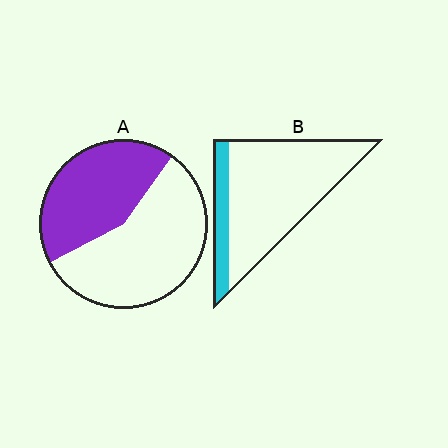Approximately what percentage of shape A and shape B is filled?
A is approximately 45% and B is approximately 20%.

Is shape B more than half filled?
No.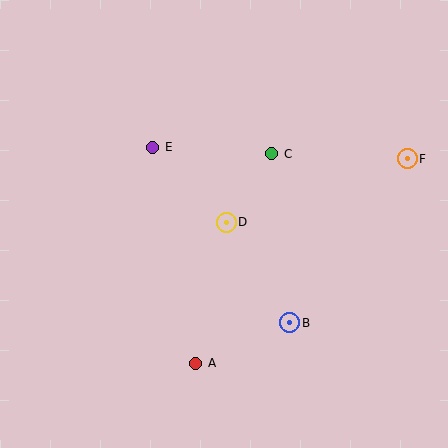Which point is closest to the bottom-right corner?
Point B is closest to the bottom-right corner.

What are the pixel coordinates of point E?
Point E is at (153, 147).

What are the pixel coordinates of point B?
Point B is at (290, 323).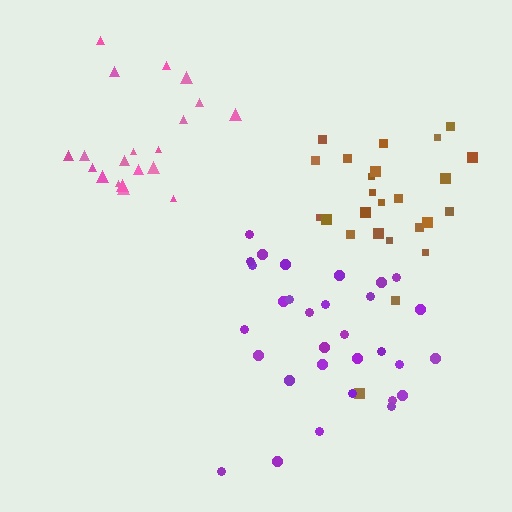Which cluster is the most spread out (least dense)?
Pink.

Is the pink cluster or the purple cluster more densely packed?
Purple.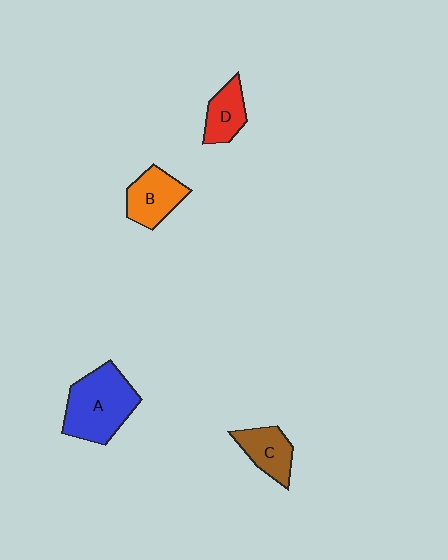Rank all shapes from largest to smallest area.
From largest to smallest: A (blue), B (orange), C (brown), D (red).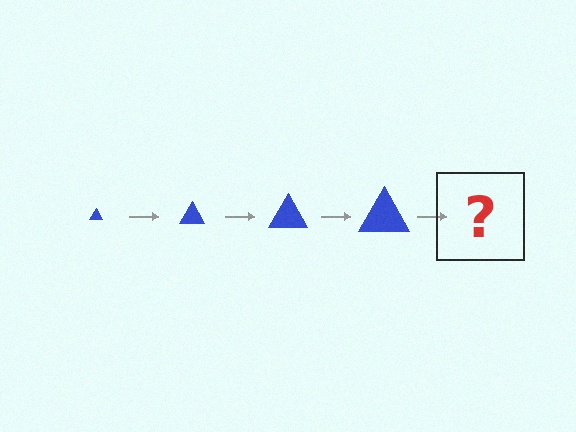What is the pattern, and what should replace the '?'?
The pattern is that the triangle gets progressively larger each step. The '?' should be a blue triangle, larger than the previous one.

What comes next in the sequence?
The next element should be a blue triangle, larger than the previous one.